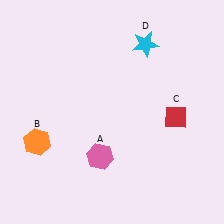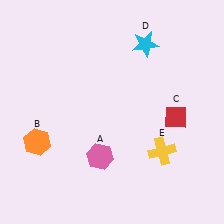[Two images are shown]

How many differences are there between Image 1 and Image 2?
There is 1 difference between the two images.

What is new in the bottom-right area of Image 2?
A yellow cross (E) was added in the bottom-right area of Image 2.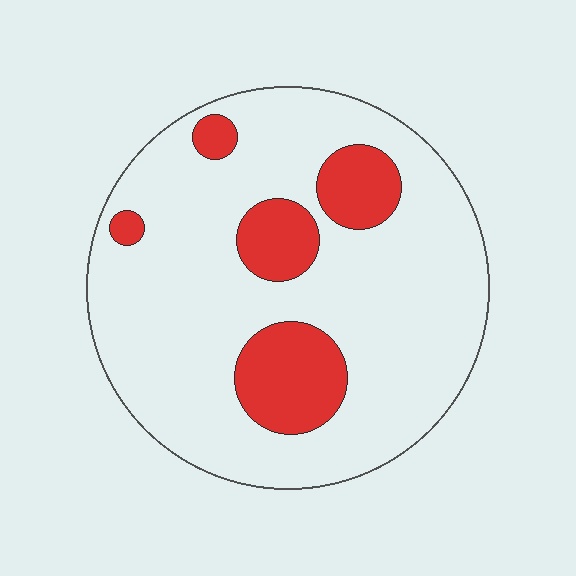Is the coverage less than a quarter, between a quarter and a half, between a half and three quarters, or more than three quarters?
Less than a quarter.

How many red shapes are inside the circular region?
5.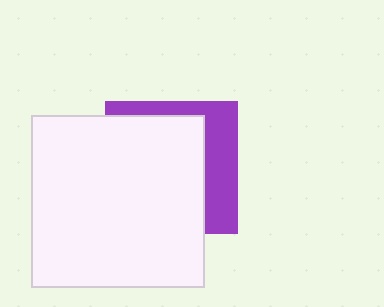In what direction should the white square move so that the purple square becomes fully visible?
The white square should move left. That is the shortest direction to clear the overlap and leave the purple square fully visible.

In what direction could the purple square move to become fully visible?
The purple square could move right. That would shift it out from behind the white square entirely.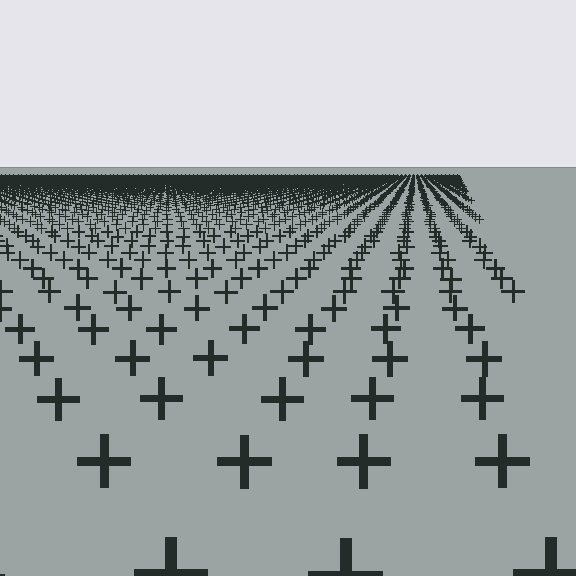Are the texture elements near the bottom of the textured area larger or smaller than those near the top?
Larger. Near the bottom, elements are closer to the viewer and appear at a bigger on-screen size.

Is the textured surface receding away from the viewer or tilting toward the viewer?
The surface is receding away from the viewer. Texture elements get smaller and denser toward the top.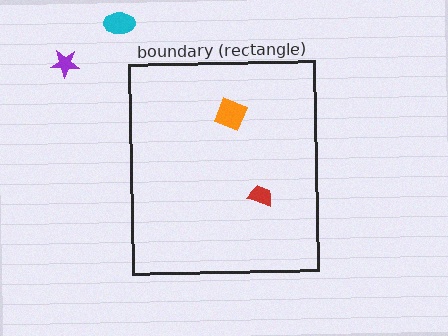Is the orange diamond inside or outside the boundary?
Inside.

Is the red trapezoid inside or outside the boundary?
Inside.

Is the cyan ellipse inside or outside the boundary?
Outside.